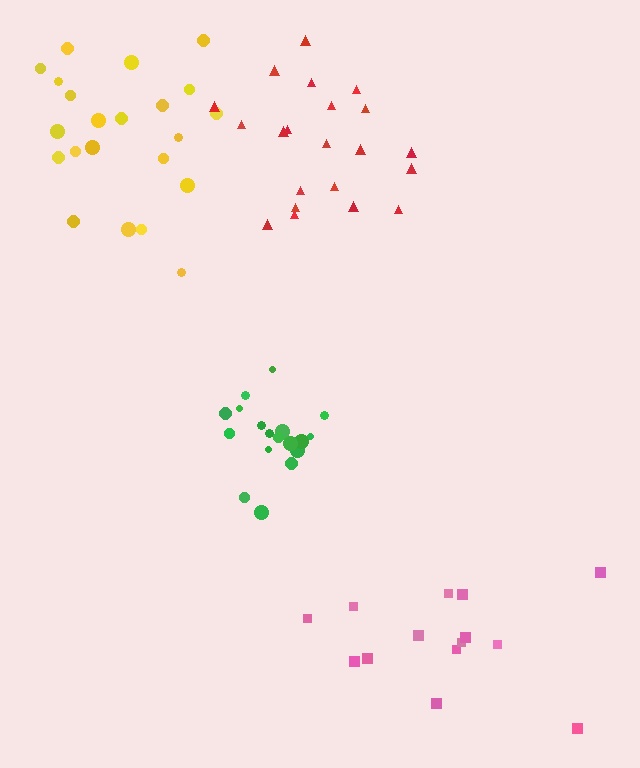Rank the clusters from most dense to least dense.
green, red, yellow, pink.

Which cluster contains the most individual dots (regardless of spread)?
Yellow (22).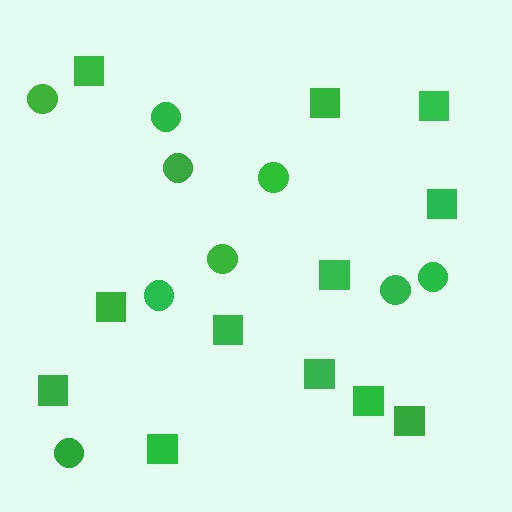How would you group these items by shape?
There are 2 groups: one group of squares (12) and one group of circles (9).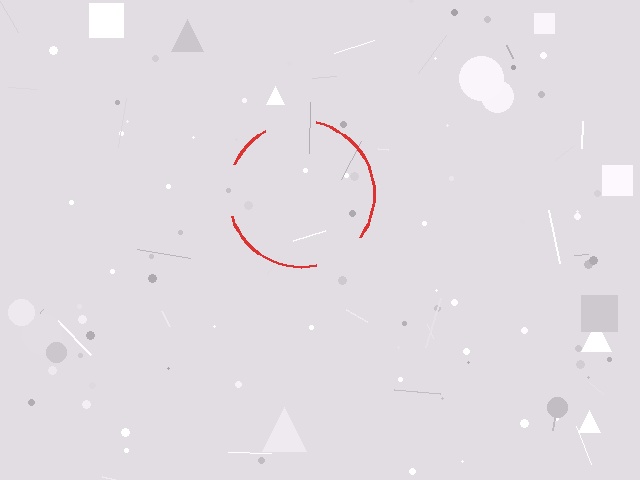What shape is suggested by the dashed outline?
The dashed outline suggests a circle.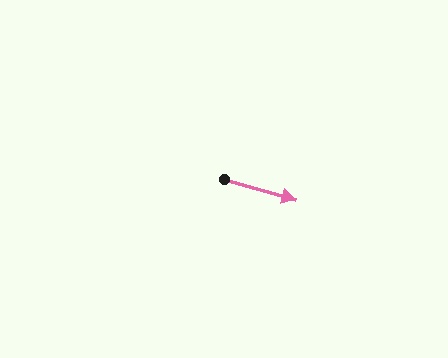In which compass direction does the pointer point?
East.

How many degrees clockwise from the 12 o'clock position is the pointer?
Approximately 106 degrees.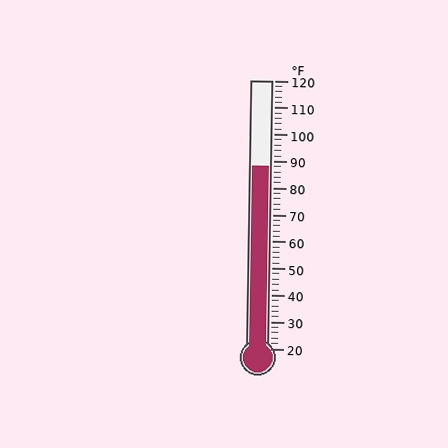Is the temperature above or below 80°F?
The temperature is above 80°F.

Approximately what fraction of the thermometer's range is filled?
The thermometer is filled to approximately 70% of its range.